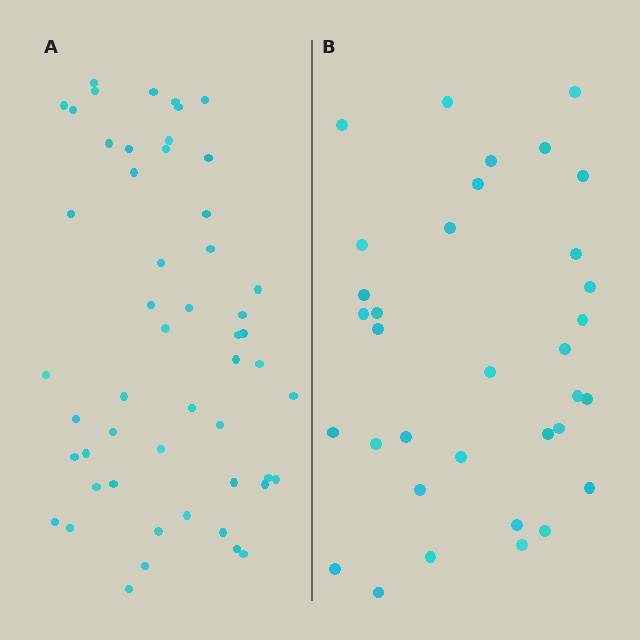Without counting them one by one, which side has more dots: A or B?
Region A (the left region) has more dots.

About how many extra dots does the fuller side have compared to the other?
Region A has approximately 20 more dots than region B.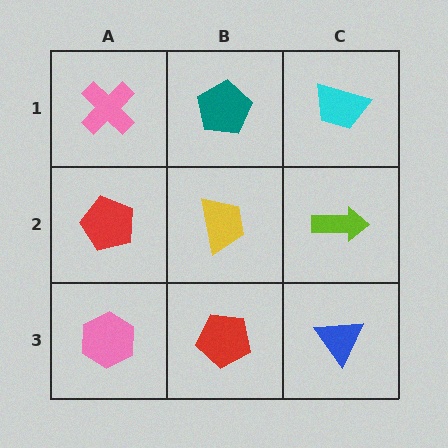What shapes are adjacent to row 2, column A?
A pink cross (row 1, column A), a pink hexagon (row 3, column A), a yellow trapezoid (row 2, column B).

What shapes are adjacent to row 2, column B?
A teal pentagon (row 1, column B), a red pentagon (row 3, column B), a red pentagon (row 2, column A), a lime arrow (row 2, column C).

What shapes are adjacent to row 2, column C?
A cyan trapezoid (row 1, column C), a blue triangle (row 3, column C), a yellow trapezoid (row 2, column B).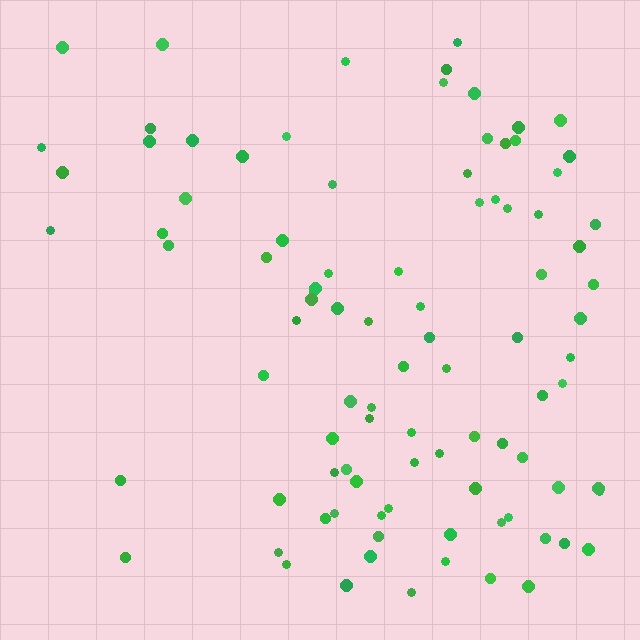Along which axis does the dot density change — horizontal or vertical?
Horizontal.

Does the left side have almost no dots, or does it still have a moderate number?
Still a moderate number, just noticeably fewer than the right.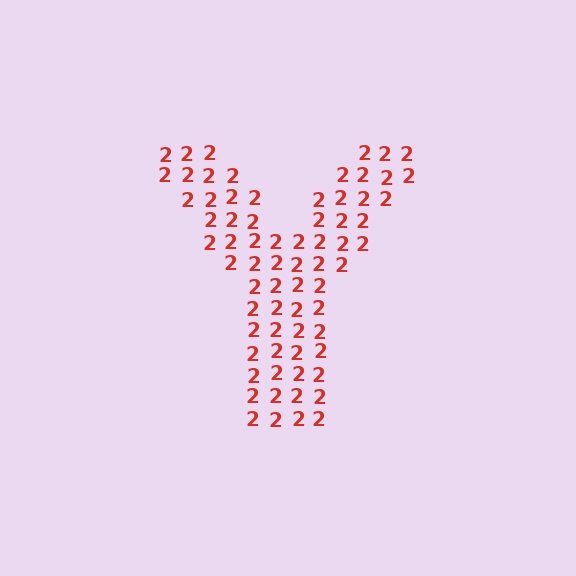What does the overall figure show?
The overall figure shows the letter Y.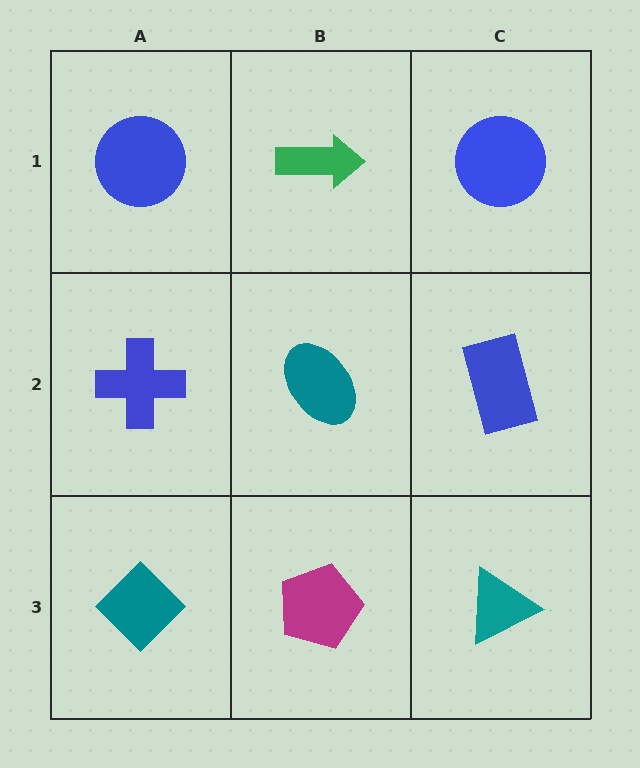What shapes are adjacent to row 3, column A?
A blue cross (row 2, column A), a magenta pentagon (row 3, column B).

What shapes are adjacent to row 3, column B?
A teal ellipse (row 2, column B), a teal diamond (row 3, column A), a teal triangle (row 3, column C).